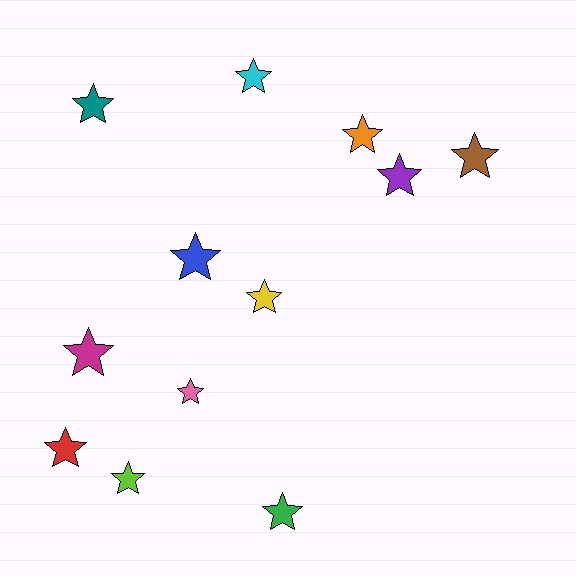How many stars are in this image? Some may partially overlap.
There are 12 stars.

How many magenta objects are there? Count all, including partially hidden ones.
There is 1 magenta object.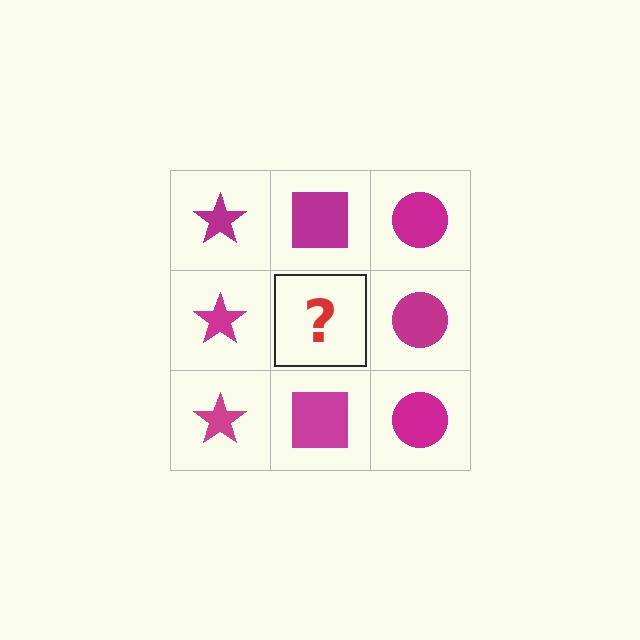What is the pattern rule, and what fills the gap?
The rule is that each column has a consistent shape. The gap should be filled with a magenta square.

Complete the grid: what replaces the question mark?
The question mark should be replaced with a magenta square.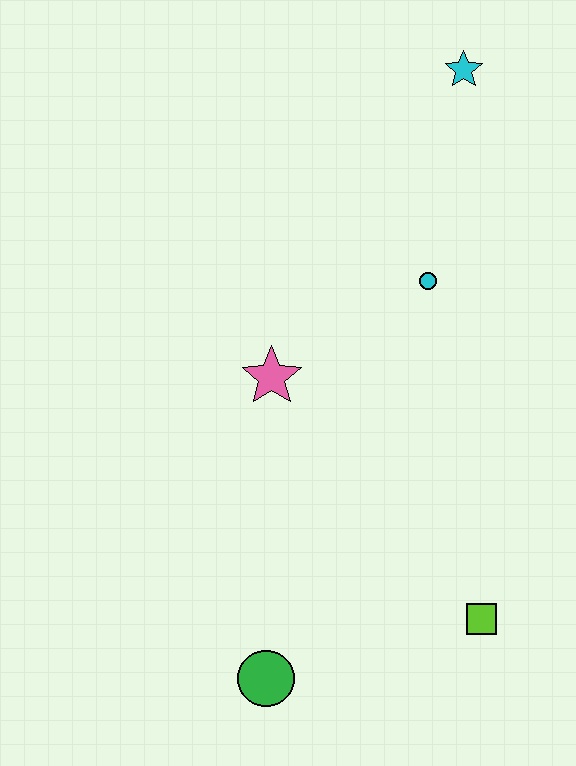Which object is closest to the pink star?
The cyan circle is closest to the pink star.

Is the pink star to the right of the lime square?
No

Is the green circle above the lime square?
No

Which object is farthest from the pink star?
The cyan star is farthest from the pink star.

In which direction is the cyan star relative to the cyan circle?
The cyan star is above the cyan circle.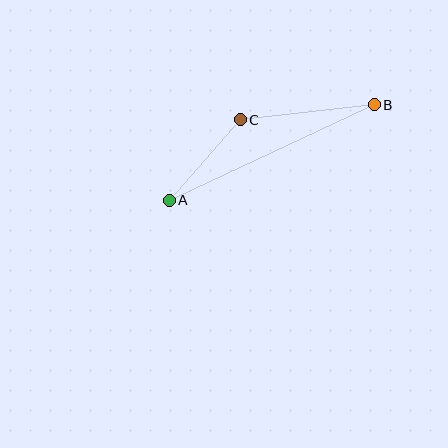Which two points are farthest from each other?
Points A and B are farthest from each other.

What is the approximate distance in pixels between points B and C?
The distance between B and C is approximately 135 pixels.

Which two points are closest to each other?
Points A and C are closest to each other.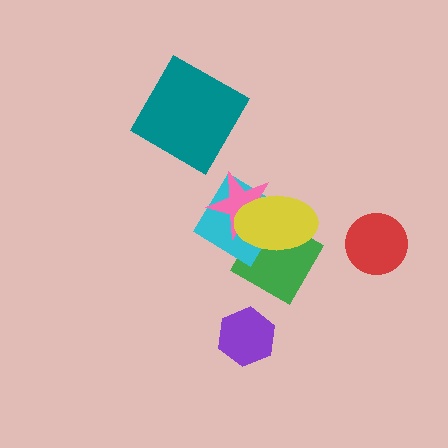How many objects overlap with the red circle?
0 objects overlap with the red circle.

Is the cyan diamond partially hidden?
Yes, it is partially covered by another shape.